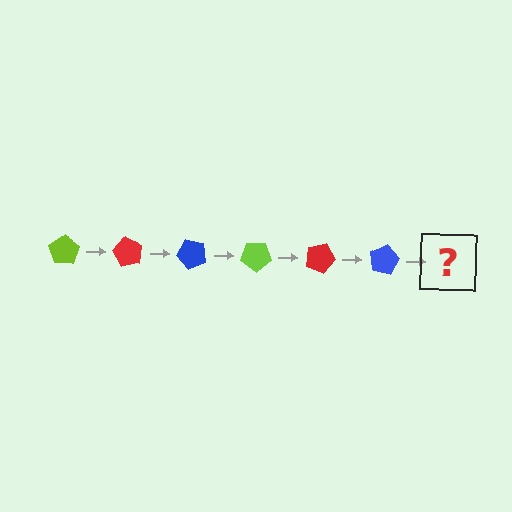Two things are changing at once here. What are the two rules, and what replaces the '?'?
The two rules are that it rotates 60 degrees each step and the color cycles through lime, red, and blue. The '?' should be a lime pentagon, rotated 360 degrees from the start.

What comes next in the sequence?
The next element should be a lime pentagon, rotated 360 degrees from the start.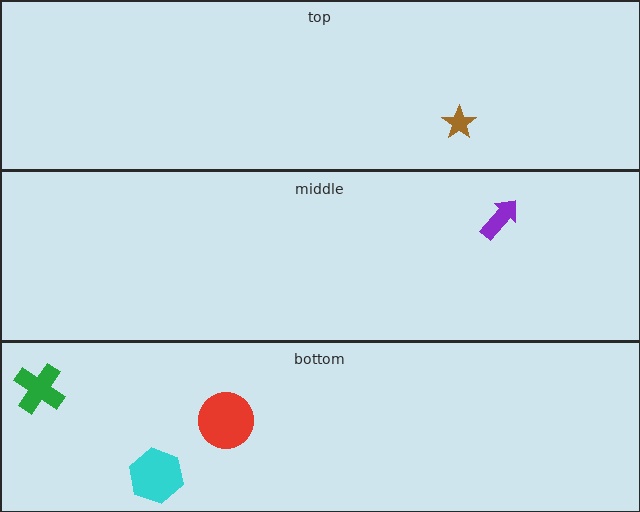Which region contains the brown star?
The top region.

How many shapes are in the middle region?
1.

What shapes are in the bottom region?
The cyan hexagon, the green cross, the red circle.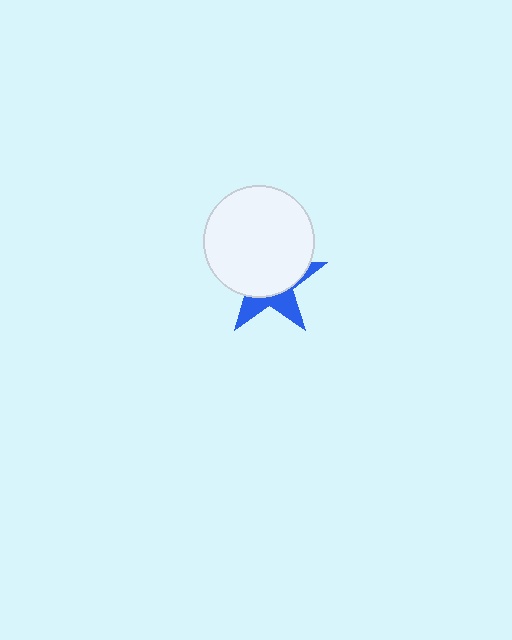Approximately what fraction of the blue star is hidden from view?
Roughly 66% of the blue star is hidden behind the white circle.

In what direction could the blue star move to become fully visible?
The blue star could move down. That would shift it out from behind the white circle entirely.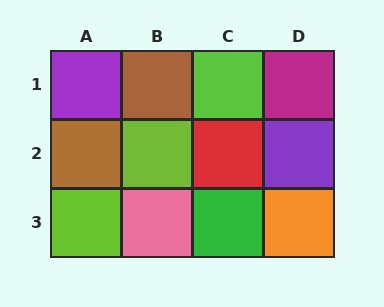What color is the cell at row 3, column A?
Lime.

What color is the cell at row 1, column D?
Magenta.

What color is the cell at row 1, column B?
Brown.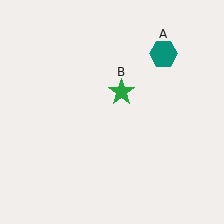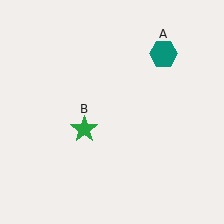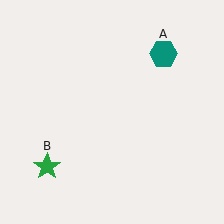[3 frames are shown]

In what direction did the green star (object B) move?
The green star (object B) moved down and to the left.